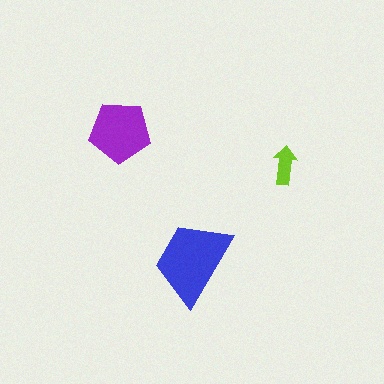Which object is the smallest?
The lime arrow.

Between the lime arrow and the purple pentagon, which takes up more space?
The purple pentagon.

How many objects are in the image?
There are 3 objects in the image.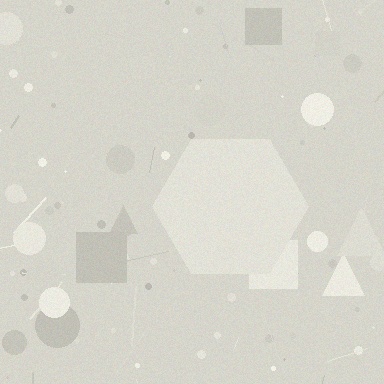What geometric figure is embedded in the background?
A hexagon is embedded in the background.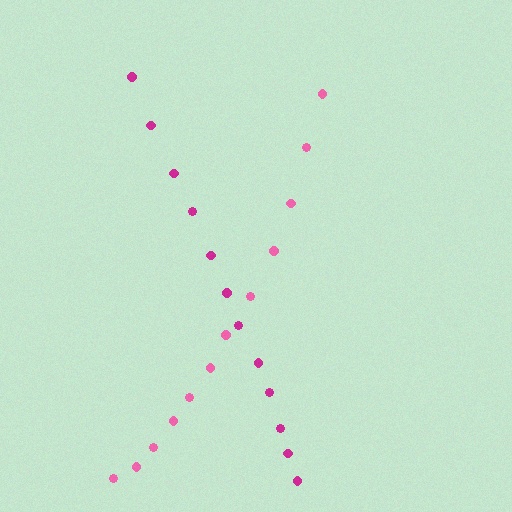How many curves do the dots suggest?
There are 2 distinct paths.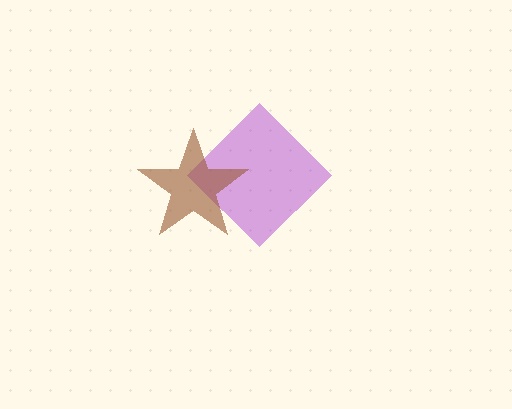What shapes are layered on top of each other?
The layered shapes are: a purple diamond, a brown star.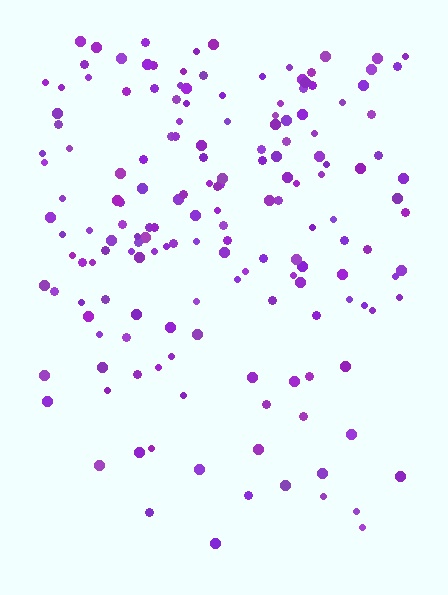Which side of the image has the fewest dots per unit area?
The bottom.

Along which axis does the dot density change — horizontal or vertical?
Vertical.